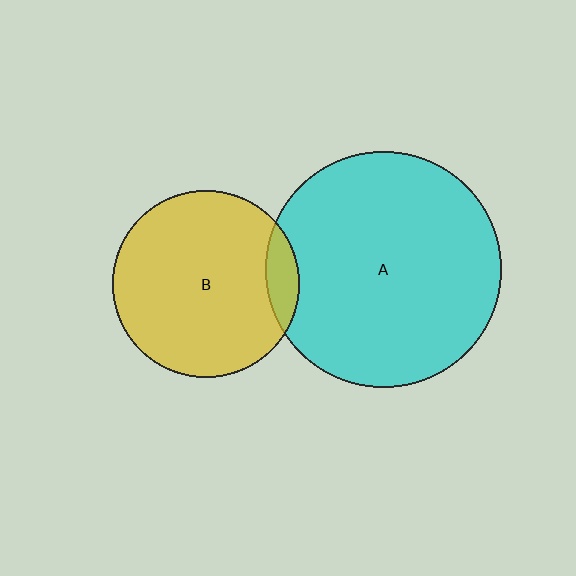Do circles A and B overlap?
Yes.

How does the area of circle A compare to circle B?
Approximately 1.6 times.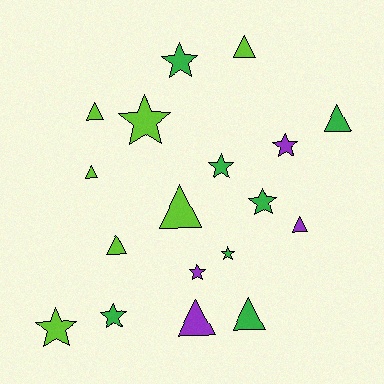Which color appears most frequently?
Lime, with 7 objects.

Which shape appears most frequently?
Star, with 9 objects.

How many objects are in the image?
There are 18 objects.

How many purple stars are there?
There are 2 purple stars.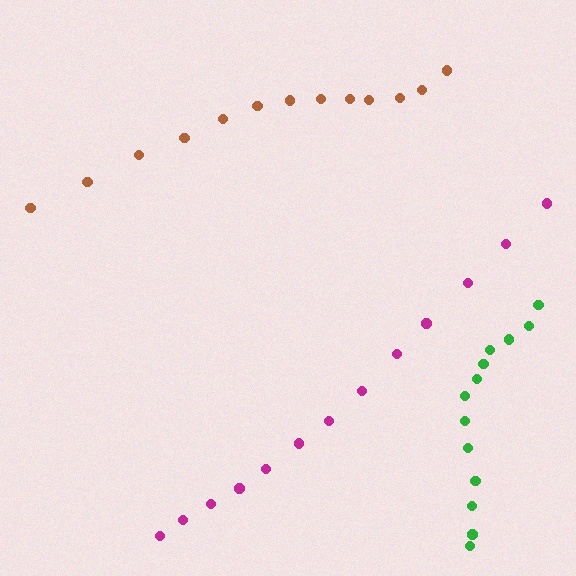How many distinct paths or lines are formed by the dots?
There are 3 distinct paths.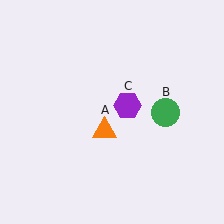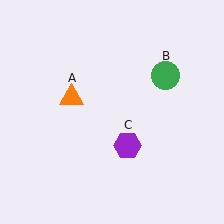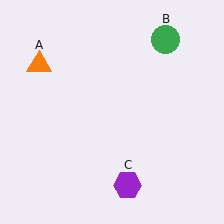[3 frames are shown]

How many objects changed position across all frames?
3 objects changed position: orange triangle (object A), green circle (object B), purple hexagon (object C).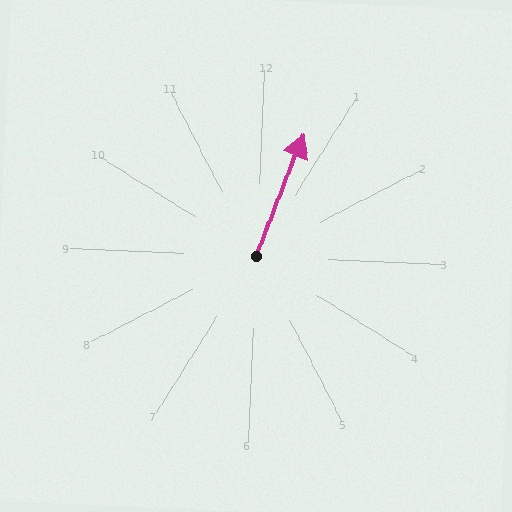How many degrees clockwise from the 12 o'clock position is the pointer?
Approximately 19 degrees.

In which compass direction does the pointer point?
North.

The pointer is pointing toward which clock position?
Roughly 1 o'clock.